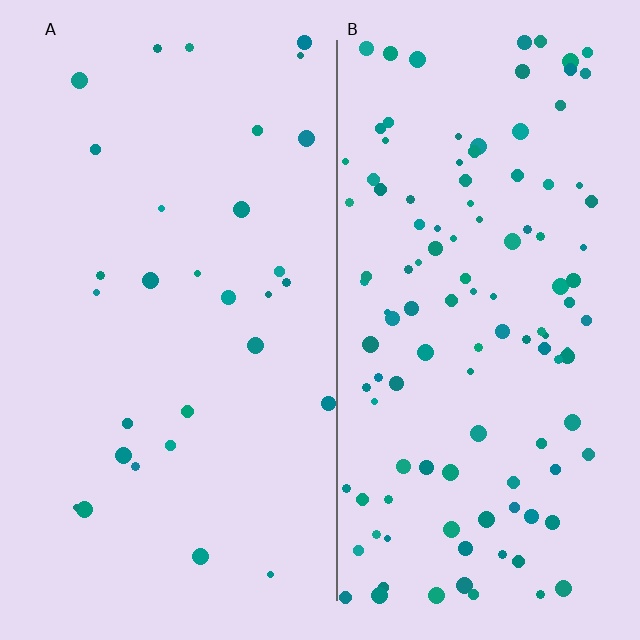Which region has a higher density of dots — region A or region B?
B (the right).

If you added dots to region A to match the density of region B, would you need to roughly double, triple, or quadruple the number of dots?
Approximately quadruple.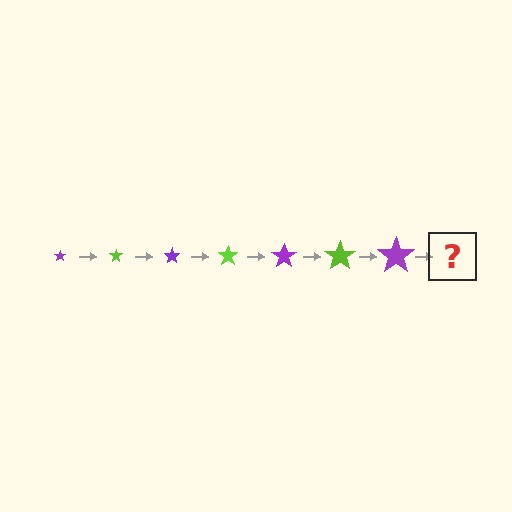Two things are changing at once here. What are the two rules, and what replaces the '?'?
The two rules are that the star grows larger each step and the color cycles through purple and lime. The '?' should be a lime star, larger than the previous one.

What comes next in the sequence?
The next element should be a lime star, larger than the previous one.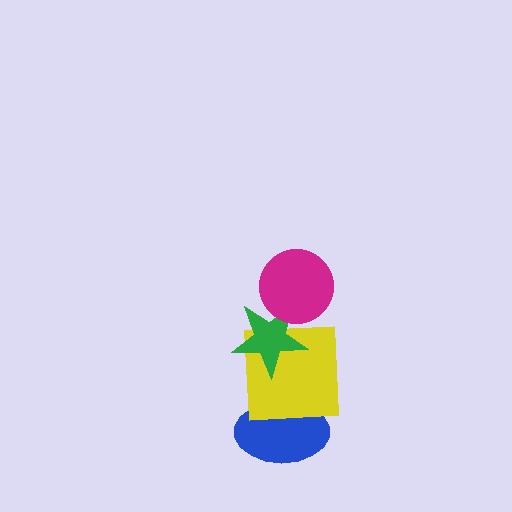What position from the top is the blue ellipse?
The blue ellipse is 4th from the top.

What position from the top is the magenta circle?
The magenta circle is 1st from the top.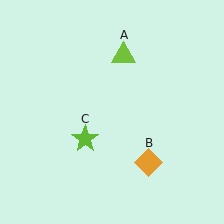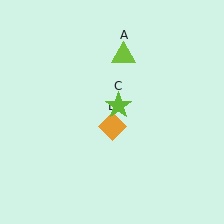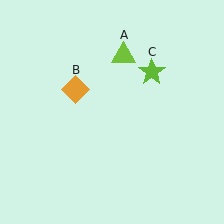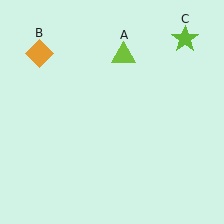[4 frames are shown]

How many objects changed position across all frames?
2 objects changed position: orange diamond (object B), lime star (object C).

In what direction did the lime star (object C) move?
The lime star (object C) moved up and to the right.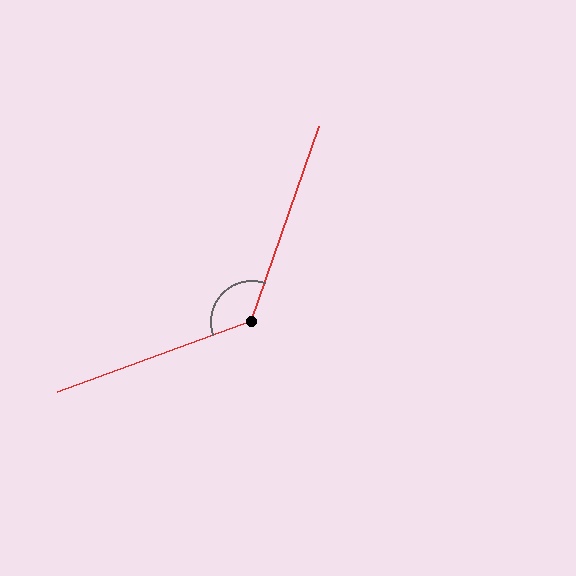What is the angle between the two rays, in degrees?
Approximately 129 degrees.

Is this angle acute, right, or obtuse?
It is obtuse.